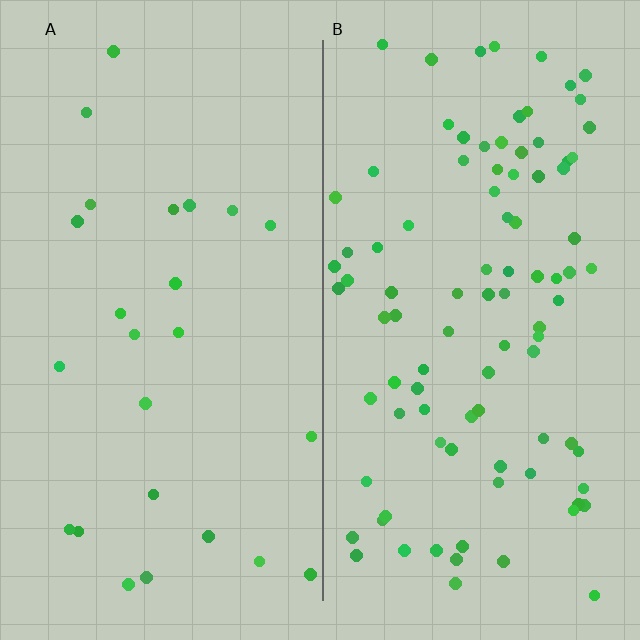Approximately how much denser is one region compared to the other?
Approximately 3.8× — region B over region A.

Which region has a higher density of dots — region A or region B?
B (the right).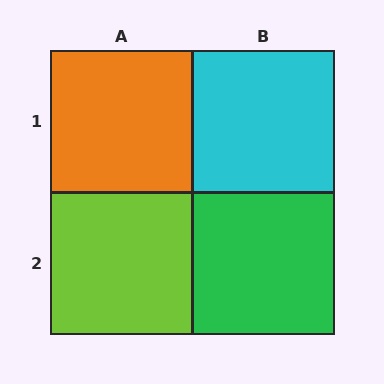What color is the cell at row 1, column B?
Cyan.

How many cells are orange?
1 cell is orange.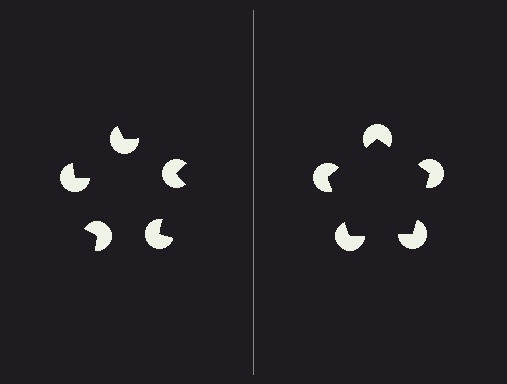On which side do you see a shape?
An illusory pentagon appears on the right side. On the left side the wedge cuts are rotated, so no coherent shape forms.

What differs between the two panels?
The pac-man discs are positioned identically on both sides; only the wedge orientations differ. On the right they align to a pentagon; on the left they are misaligned.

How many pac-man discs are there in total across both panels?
10 — 5 on each side.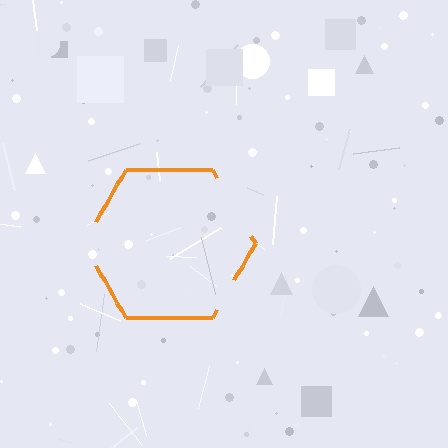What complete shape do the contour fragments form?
The contour fragments form a hexagon.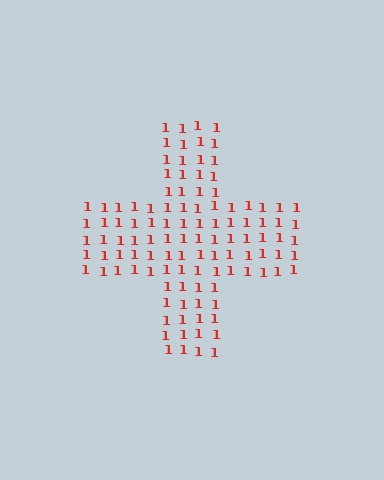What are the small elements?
The small elements are digit 1's.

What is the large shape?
The large shape is a cross.